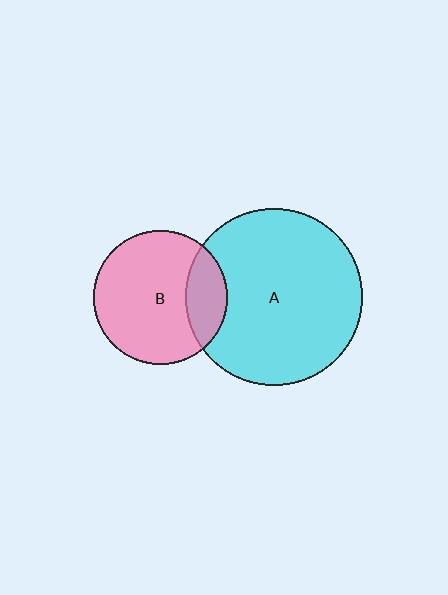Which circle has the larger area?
Circle A (cyan).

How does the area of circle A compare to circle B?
Approximately 1.8 times.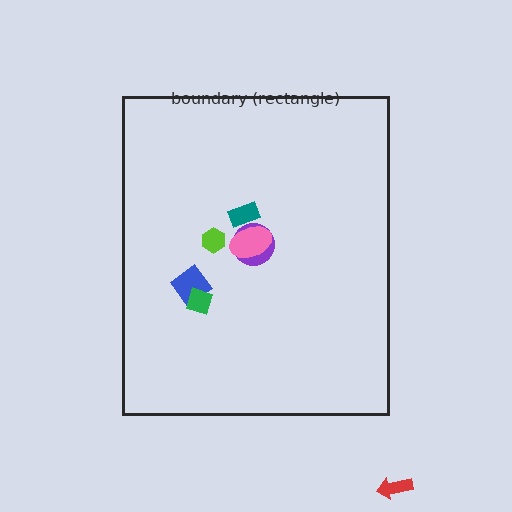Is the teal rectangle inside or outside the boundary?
Inside.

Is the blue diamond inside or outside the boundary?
Inside.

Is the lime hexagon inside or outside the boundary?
Inside.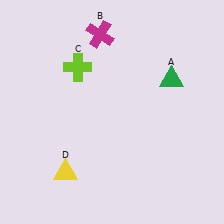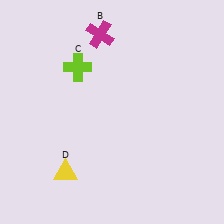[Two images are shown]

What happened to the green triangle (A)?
The green triangle (A) was removed in Image 2. It was in the top-right area of Image 1.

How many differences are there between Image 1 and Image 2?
There is 1 difference between the two images.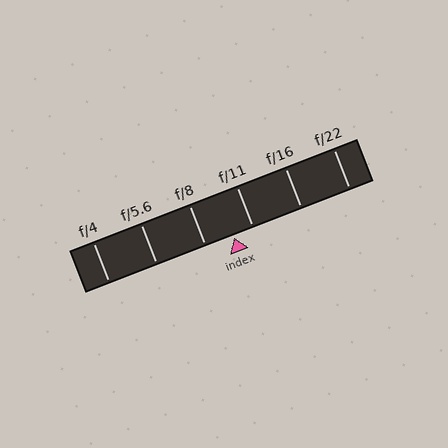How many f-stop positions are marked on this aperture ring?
There are 6 f-stop positions marked.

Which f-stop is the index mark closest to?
The index mark is closest to f/11.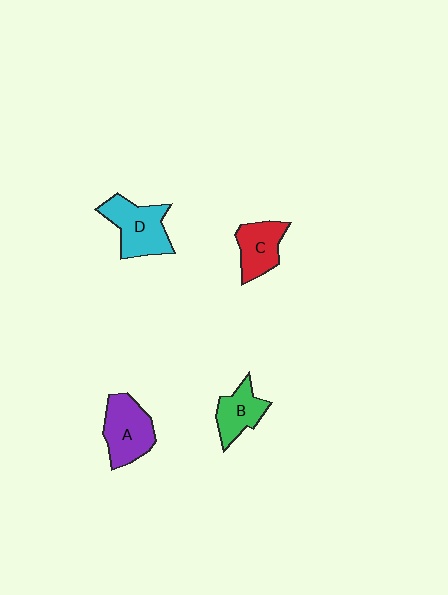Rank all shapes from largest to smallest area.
From largest to smallest: D (cyan), A (purple), C (red), B (green).